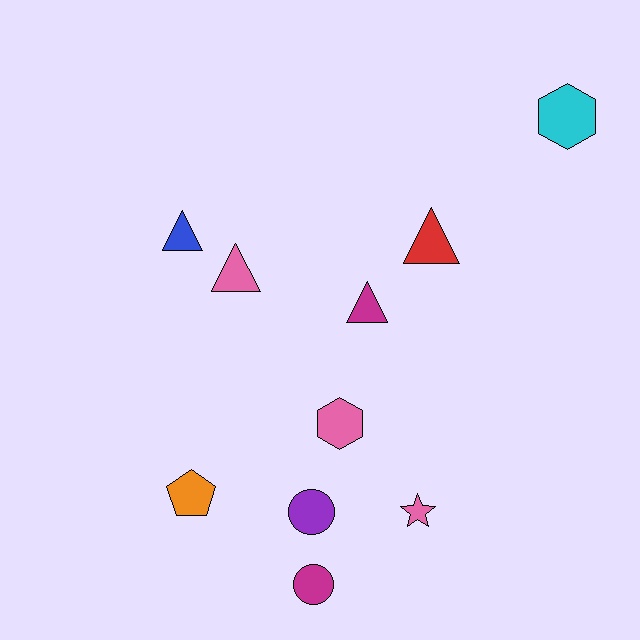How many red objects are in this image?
There is 1 red object.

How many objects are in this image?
There are 10 objects.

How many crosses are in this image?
There are no crosses.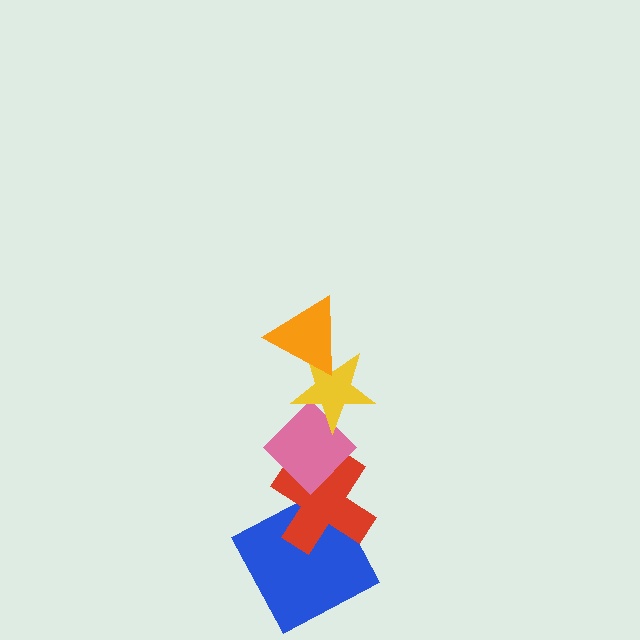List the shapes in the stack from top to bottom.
From top to bottom: the orange triangle, the yellow star, the pink diamond, the red cross, the blue square.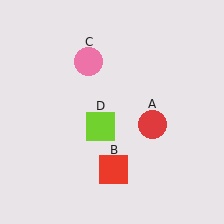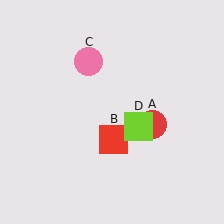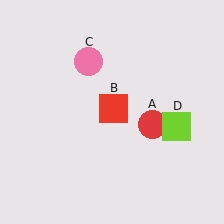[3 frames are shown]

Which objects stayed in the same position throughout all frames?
Red circle (object A) and pink circle (object C) remained stationary.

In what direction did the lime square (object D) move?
The lime square (object D) moved right.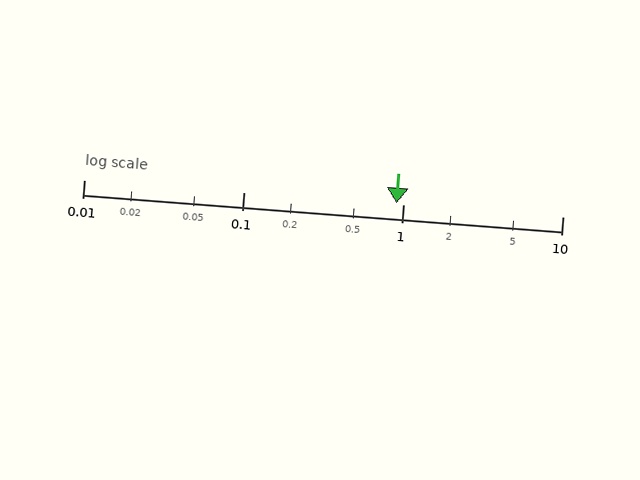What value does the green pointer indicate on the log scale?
The pointer indicates approximately 0.91.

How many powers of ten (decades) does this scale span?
The scale spans 3 decades, from 0.01 to 10.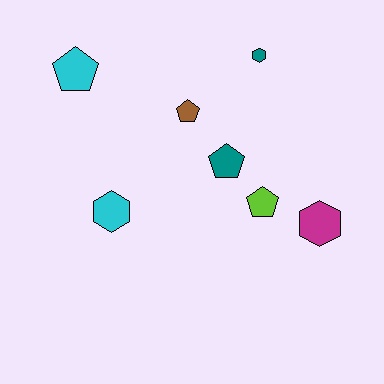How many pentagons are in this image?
There are 4 pentagons.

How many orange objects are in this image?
There are no orange objects.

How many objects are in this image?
There are 7 objects.